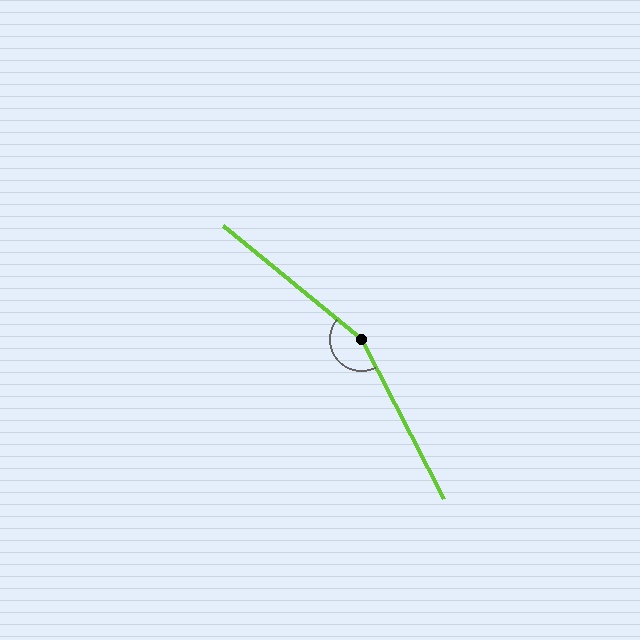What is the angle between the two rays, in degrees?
Approximately 156 degrees.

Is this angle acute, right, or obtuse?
It is obtuse.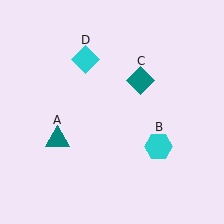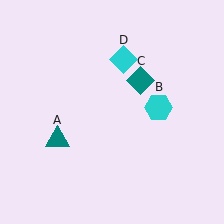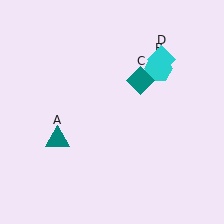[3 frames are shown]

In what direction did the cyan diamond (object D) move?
The cyan diamond (object D) moved right.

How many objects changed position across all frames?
2 objects changed position: cyan hexagon (object B), cyan diamond (object D).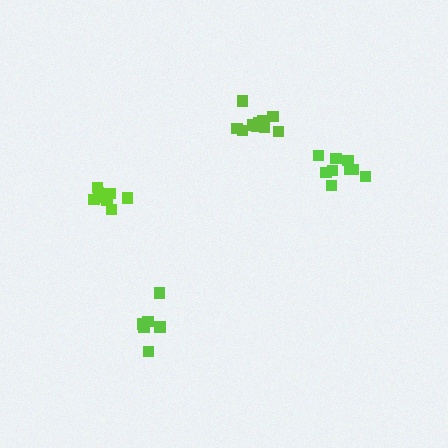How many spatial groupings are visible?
There are 4 spatial groupings.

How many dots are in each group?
Group 1: 10 dots, Group 2: 9 dots, Group 3: 11 dots, Group 4: 6 dots (36 total).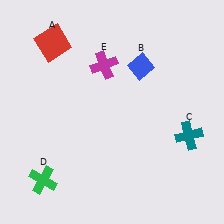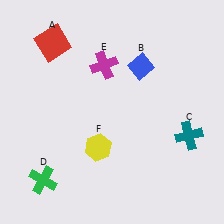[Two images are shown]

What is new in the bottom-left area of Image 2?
A yellow hexagon (F) was added in the bottom-left area of Image 2.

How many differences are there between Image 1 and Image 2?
There is 1 difference between the two images.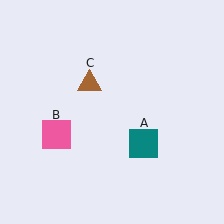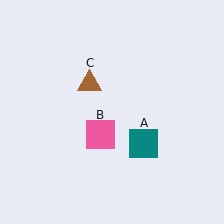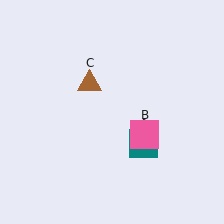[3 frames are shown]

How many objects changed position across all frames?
1 object changed position: pink square (object B).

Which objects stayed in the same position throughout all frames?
Teal square (object A) and brown triangle (object C) remained stationary.